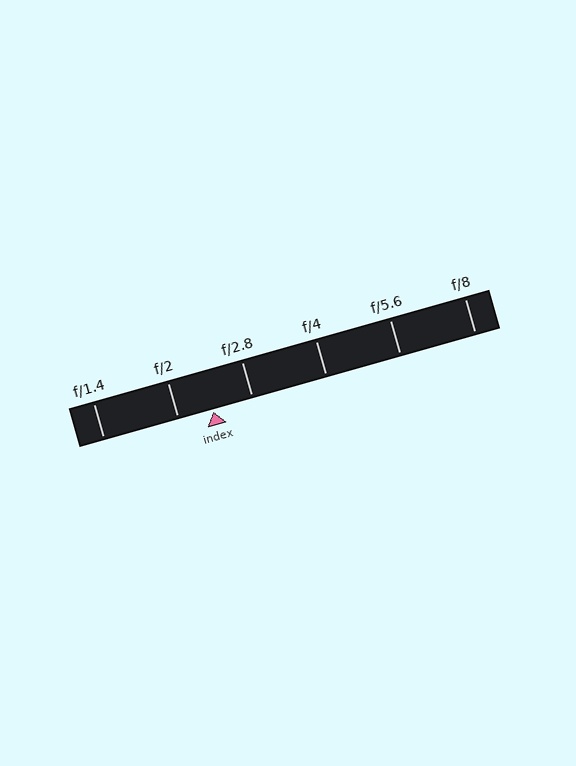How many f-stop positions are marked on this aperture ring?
There are 6 f-stop positions marked.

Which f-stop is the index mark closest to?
The index mark is closest to f/2.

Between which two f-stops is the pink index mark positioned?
The index mark is between f/2 and f/2.8.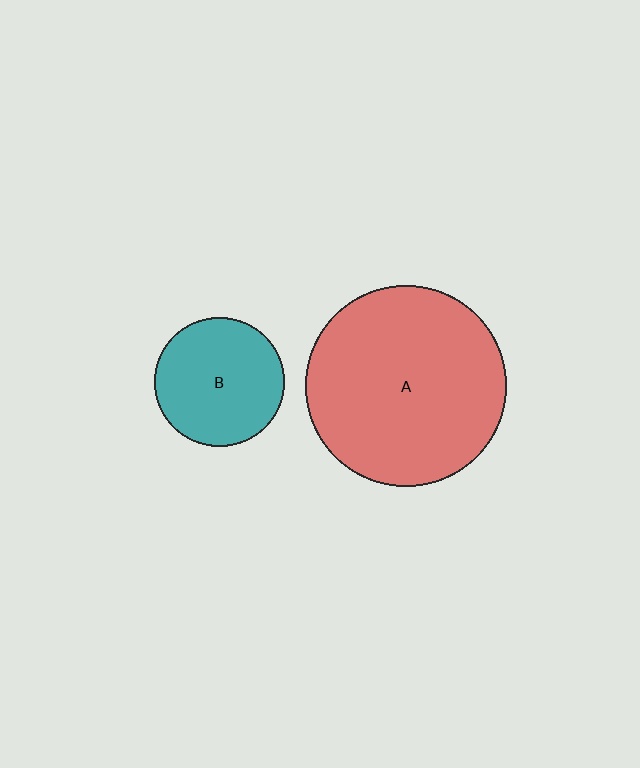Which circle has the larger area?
Circle A (red).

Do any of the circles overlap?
No, none of the circles overlap.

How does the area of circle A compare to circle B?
Approximately 2.4 times.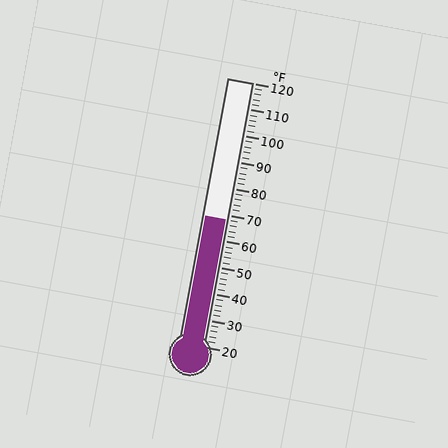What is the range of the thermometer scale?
The thermometer scale ranges from 20°F to 120°F.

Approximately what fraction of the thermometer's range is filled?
The thermometer is filled to approximately 50% of its range.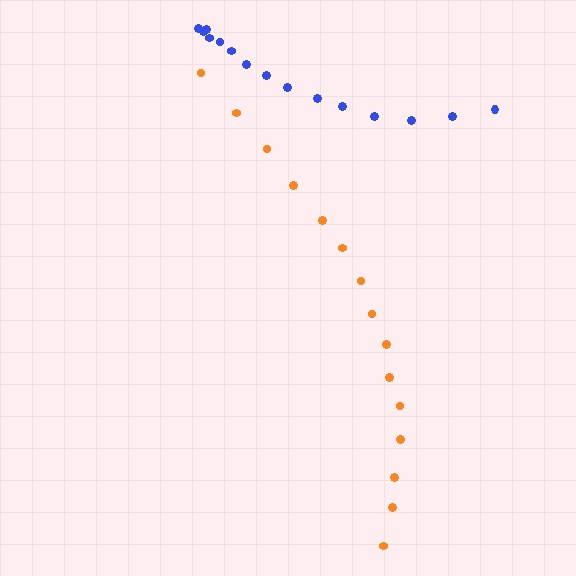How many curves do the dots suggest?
There are 2 distinct paths.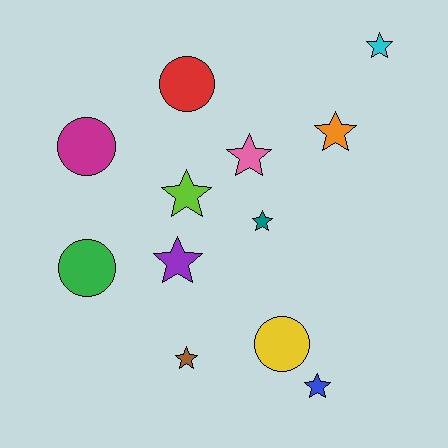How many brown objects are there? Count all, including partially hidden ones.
There is 1 brown object.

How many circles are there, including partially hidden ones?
There are 4 circles.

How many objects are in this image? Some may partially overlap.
There are 12 objects.